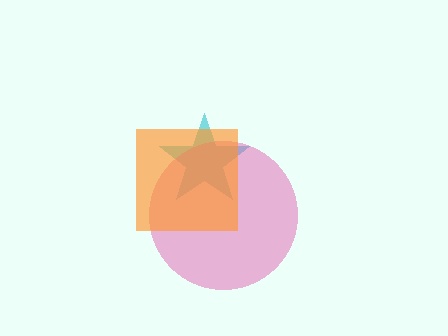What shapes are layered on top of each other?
The layered shapes are: a cyan star, a pink circle, an orange square.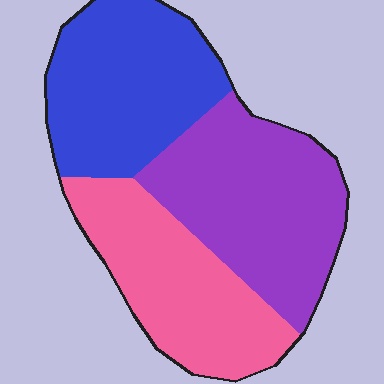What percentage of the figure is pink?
Pink covers about 30% of the figure.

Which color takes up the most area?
Purple, at roughly 35%.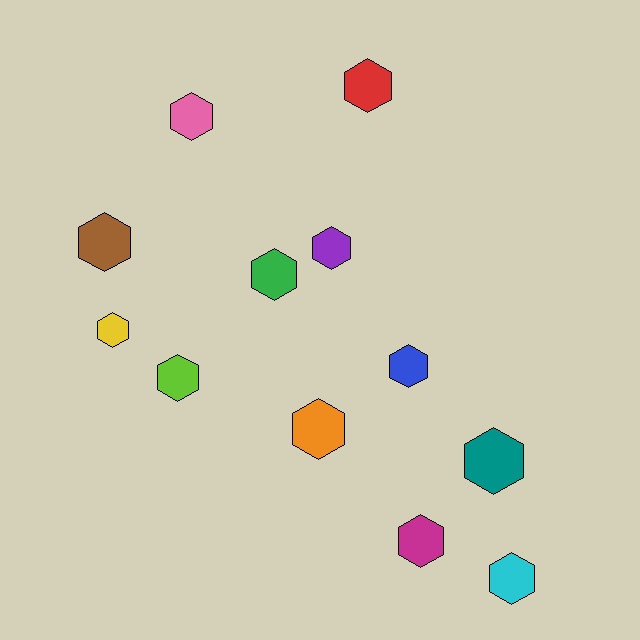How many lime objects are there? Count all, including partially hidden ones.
There is 1 lime object.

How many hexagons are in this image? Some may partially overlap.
There are 12 hexagons.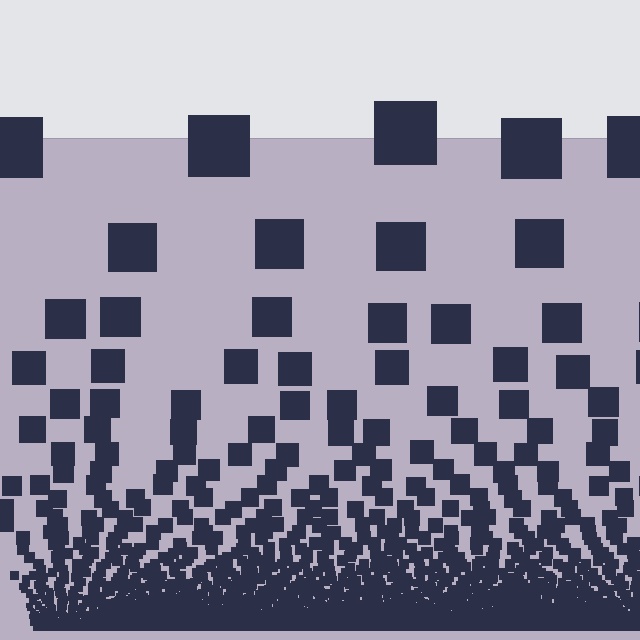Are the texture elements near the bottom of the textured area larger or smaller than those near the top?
Smaller. The gradient is inverted — elements near the bottom are smaller and denser.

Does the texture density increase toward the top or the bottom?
Density increases toward the bottom.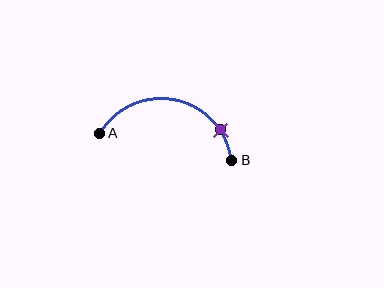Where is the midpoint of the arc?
The arc midpoint is the point on the curve farthest from the straight line joining A and B. It sits above that line.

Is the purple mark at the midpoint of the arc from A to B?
No. The purple mark lies on the arc but is closer to endpoint B. The arc midpoint would be at the point on the curve equidistant along the arc from both A and B.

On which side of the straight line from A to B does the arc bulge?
The arc bulges above the straight line connecting A and B.